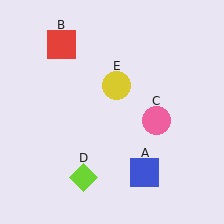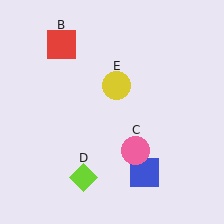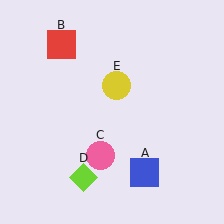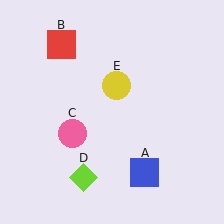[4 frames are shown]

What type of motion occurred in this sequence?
The pink circle (object C) rotated clockwise around the center of the scene.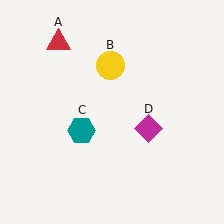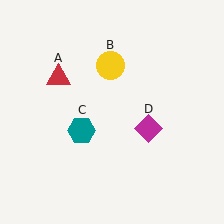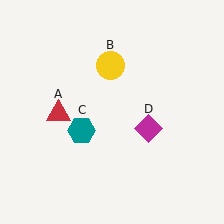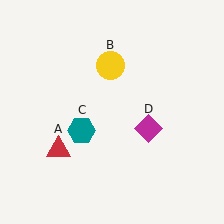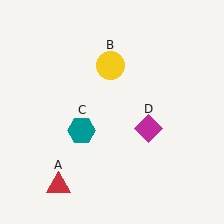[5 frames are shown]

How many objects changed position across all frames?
1 object changed position: red triangle (object A).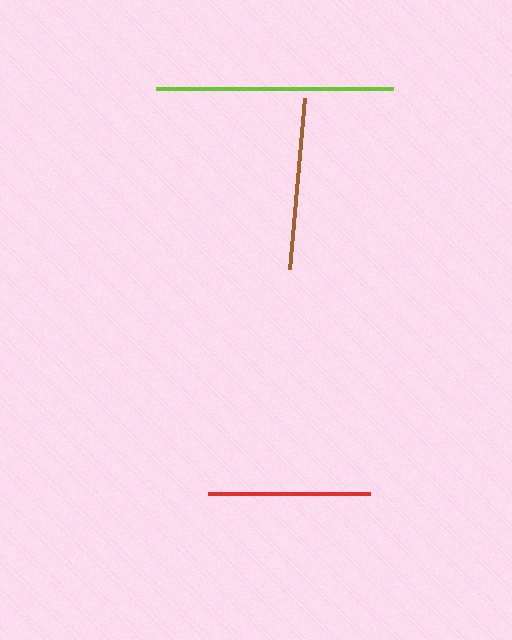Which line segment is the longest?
The lime line is the longest at approximately 236 pixels.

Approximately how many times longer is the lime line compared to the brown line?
The lime line is approximately 1.4 times the length of the brown line.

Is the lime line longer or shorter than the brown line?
The lime line is longer than the brown line.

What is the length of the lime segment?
The lime segment is approximately 236 pixels long.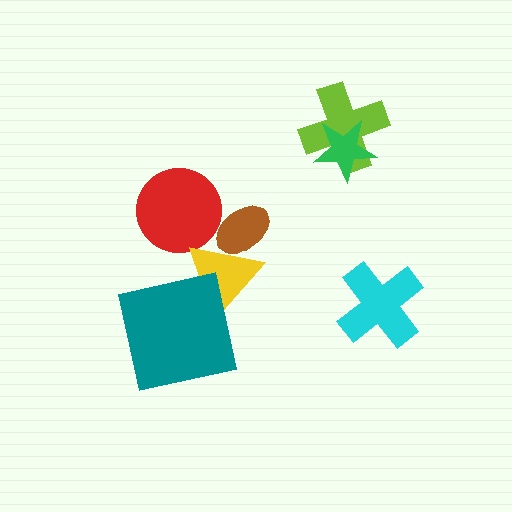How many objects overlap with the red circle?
0 objects overlap with the red circle.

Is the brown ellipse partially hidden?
Yes, it is partially covered by another shape.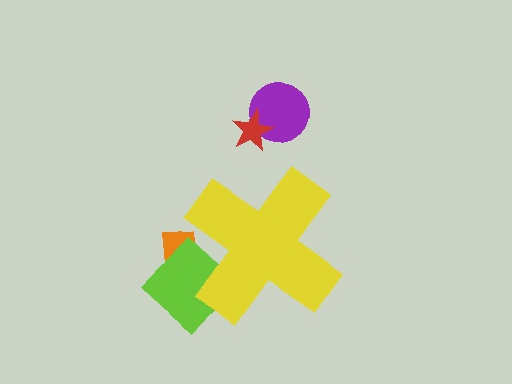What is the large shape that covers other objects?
A yellow cross.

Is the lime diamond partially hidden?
Yes, the lime diamond is partially hidden behind the yellow cross.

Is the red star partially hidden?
No, the red star is fully visible.